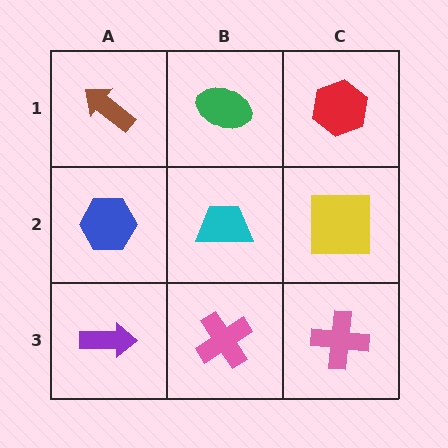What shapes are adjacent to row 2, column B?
A green ellipse (row 1, column B), a pink cross (row 3, column B), a blue hexagon (row 2, column A), a yellow square (row 2, column C).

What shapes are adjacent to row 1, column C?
A yellow square (row 2, column C), a green ellipse (row 1, column B).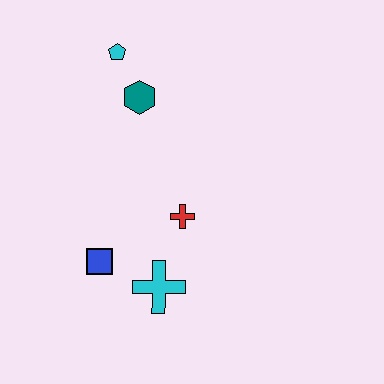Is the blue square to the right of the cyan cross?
No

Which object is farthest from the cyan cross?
The cyan pentagon is farthest from the cyan cross.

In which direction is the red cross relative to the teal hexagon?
The red cross is below the teal hexagon.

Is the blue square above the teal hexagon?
No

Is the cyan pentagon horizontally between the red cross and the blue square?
Yes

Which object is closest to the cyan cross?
The blue square is closest to the cyan cross.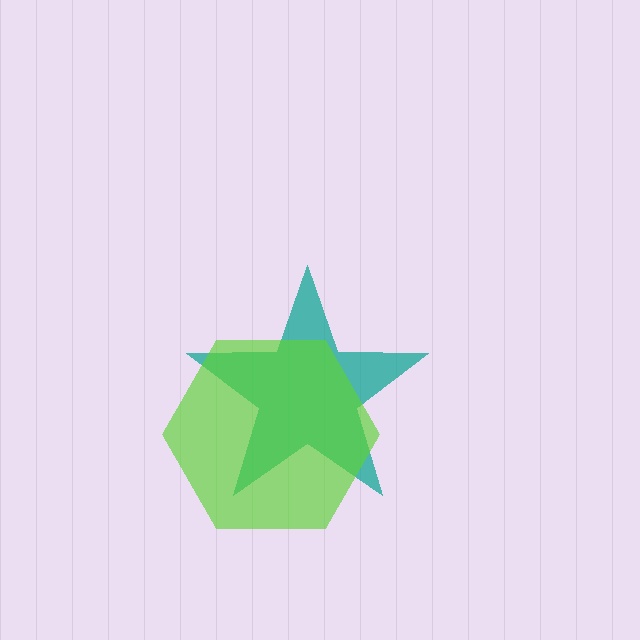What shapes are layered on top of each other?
The layered shapes are: a teal star, a lime hexagon.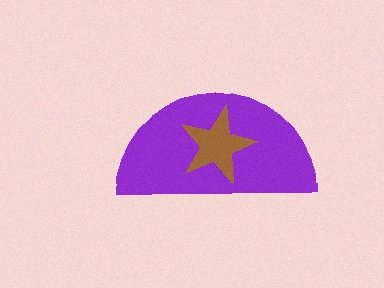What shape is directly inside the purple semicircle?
The brown star.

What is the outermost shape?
The purple semicircle.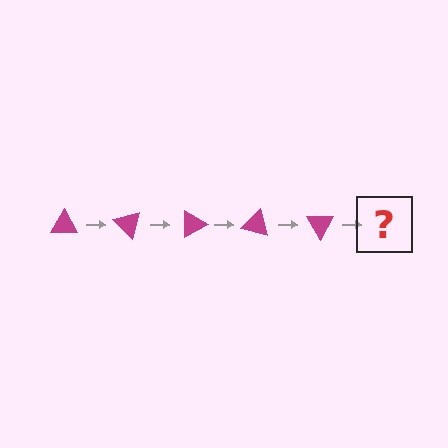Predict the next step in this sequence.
The next step is a magenta triangle rotated 225 degrees.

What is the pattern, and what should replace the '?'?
The pattern is that the triangle rotates 45 degrees each step. The '?' should be a magenta triangle rotated 225 degrees.